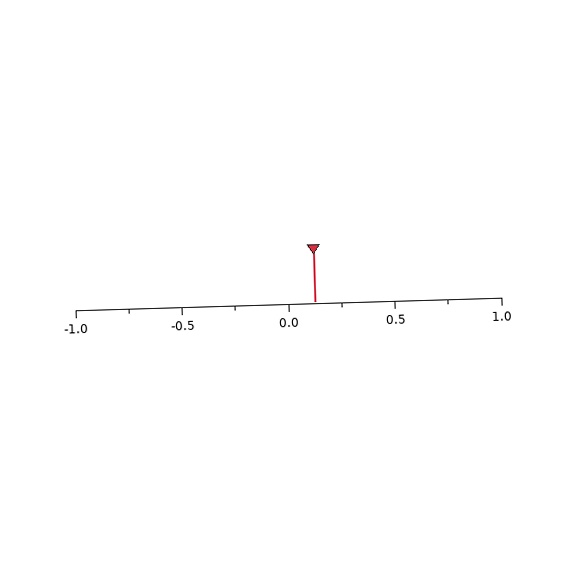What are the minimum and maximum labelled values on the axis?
The axis runs from -1.0 to 1.0.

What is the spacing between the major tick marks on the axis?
The major ticks are spaced 0.5 apart.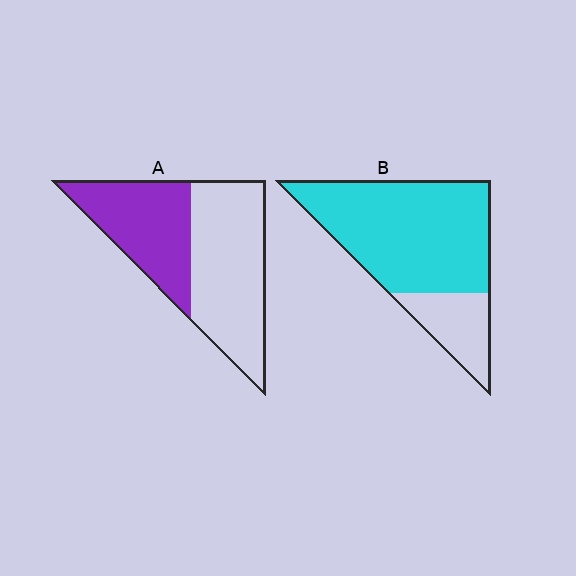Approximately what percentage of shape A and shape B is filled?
A is approximately 40% and B is approximately 75%.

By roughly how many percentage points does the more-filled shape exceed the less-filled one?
By roughly 35 percentage points (B over A).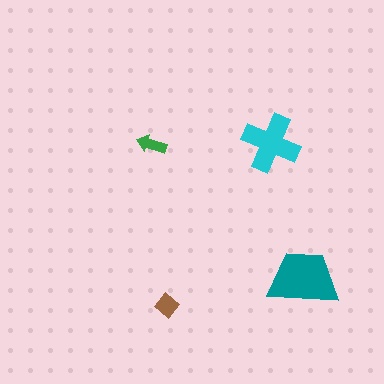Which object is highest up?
The cyan cross is topmost.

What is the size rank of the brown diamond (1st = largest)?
3rd.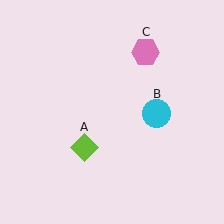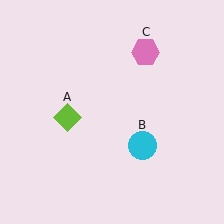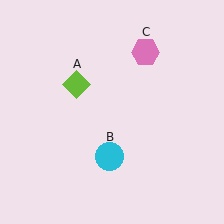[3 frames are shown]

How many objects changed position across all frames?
2 objects changed position: lime diamond (object A), cyan circle (object B).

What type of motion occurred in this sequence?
The lime diamond (object A), cyan circle (object B) rotated clockwise around the center of the scene.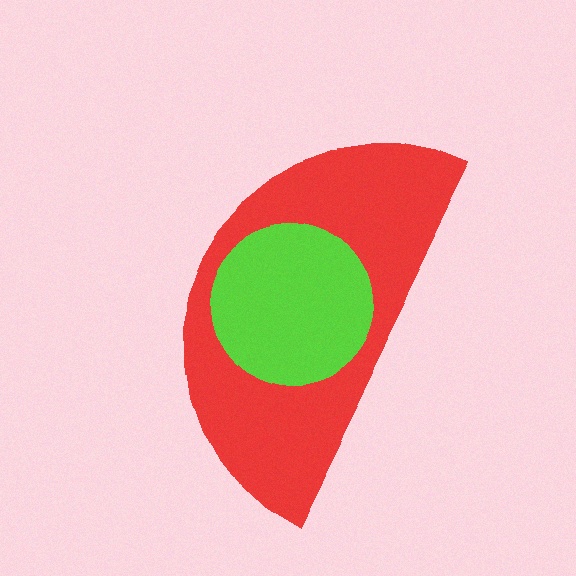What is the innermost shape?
The lime circle.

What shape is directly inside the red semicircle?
The lime circle.